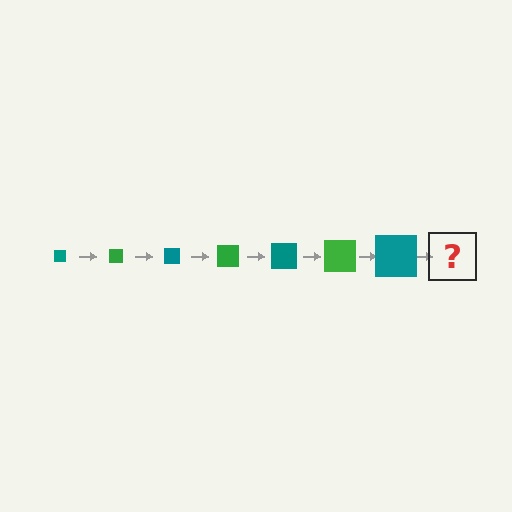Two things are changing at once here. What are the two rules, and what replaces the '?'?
The two rules are that the square grows larger each step and the color cycles through teal and green. The '?' should be a green square, larger than the previous one.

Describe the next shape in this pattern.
It should be a green square, larger than the previous one.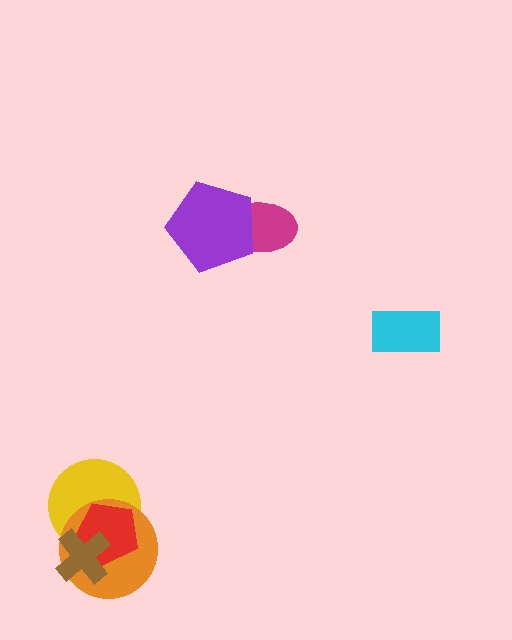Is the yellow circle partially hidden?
Yes, it is partially covered by another shape.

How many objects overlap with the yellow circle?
3 objects overlap with the yellow circle.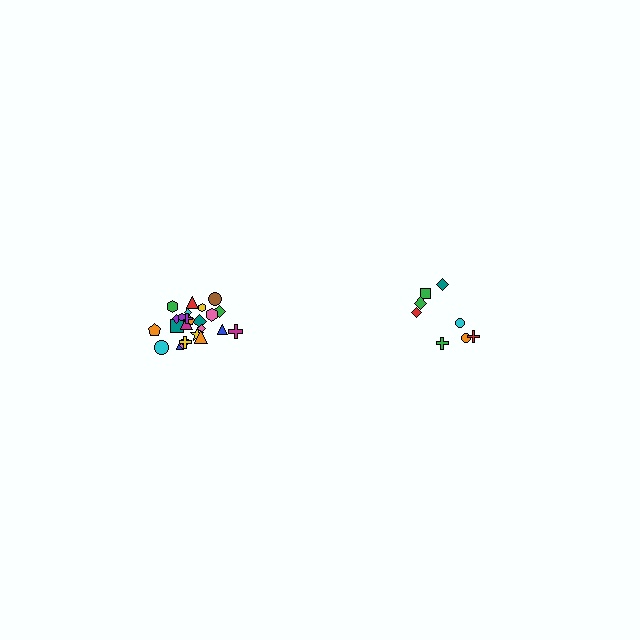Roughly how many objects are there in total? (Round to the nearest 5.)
Roughly 35 objects in total.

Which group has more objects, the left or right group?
The left group.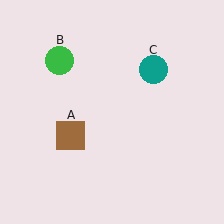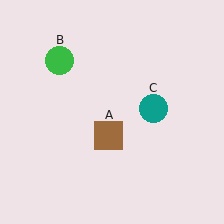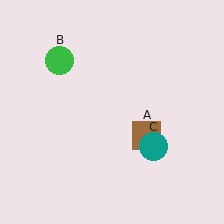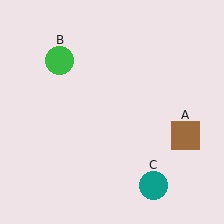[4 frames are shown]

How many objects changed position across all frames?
2 objects changed position: brown square (object A), teal circle (object C).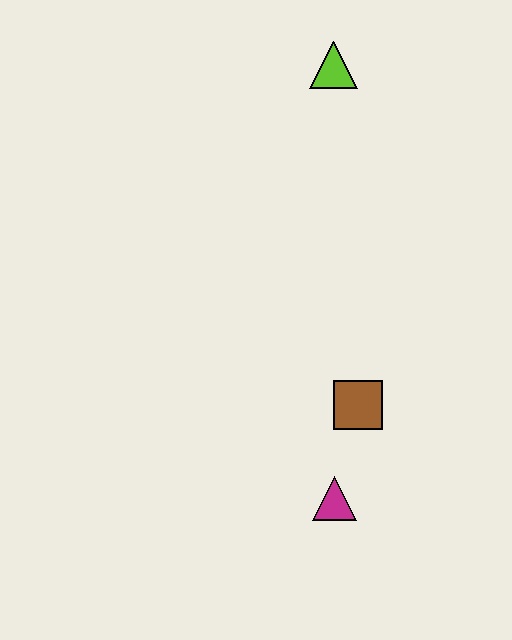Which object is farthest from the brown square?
The lime triangle is farthest from the brown square.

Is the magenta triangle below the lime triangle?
Yes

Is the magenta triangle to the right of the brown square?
No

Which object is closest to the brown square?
The magenta triangle is closest to the brown square.